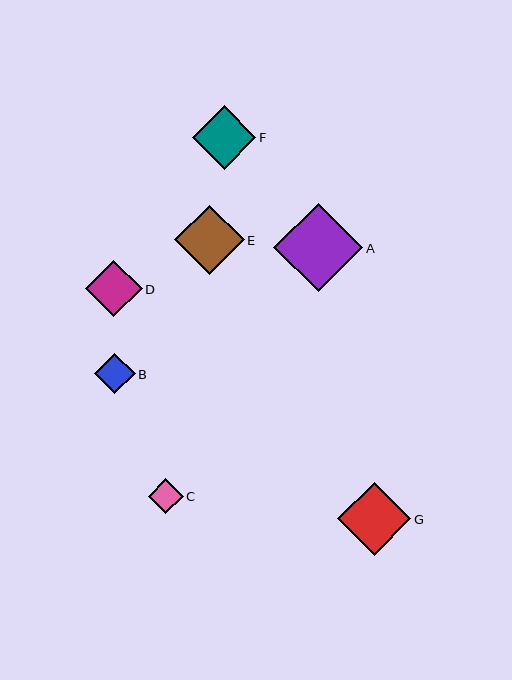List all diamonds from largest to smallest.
From largest to smallest: A, G, E, F, D, B, C.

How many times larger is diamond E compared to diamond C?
Diamond E is approximately 2.0 times the size of diamond C.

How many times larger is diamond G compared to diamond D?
Diamond G is approximately 1.3 times the size of diamond D.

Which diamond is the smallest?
Diamond C is the smallest with a size of approximately 35 pixels.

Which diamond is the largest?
Diamond A is the largest with a size of approximately 89 pixels.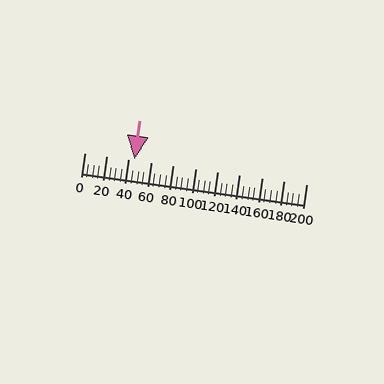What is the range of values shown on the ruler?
The ruler shows values from 0 to 200.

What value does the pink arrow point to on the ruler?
The pink arrow points to approximately 45.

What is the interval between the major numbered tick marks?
The major tick marks are spaced 20 units apart.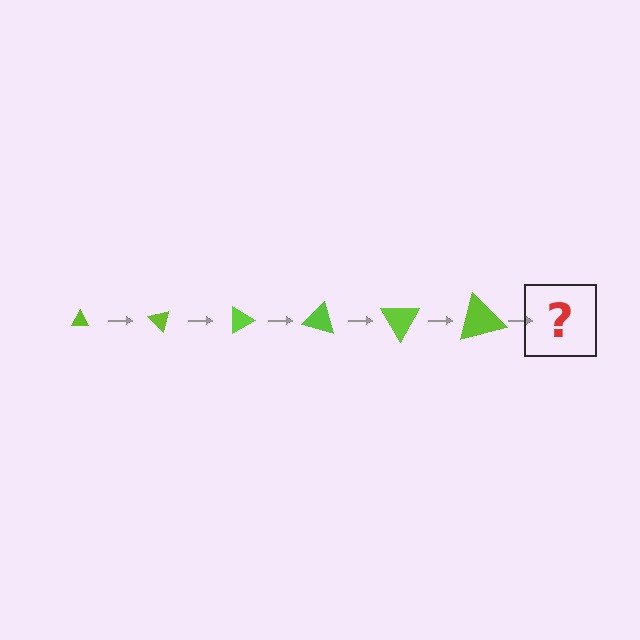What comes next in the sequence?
The next element should be a triangle, larger than the previous one and rotated 270 degrees from the start.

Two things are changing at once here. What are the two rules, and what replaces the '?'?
The two rules are that the triangle grows larger each step and it rotates 45 degrees each step. The '?' should be a triangle, larger than the previous one and rotated 270 degrees from the start.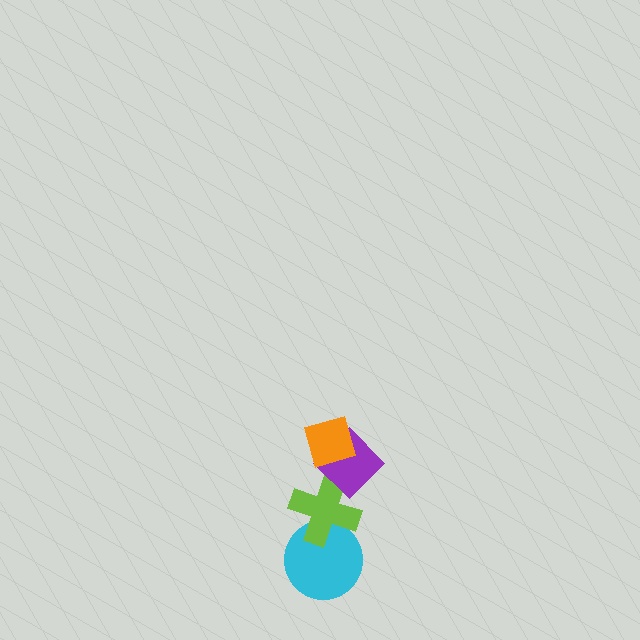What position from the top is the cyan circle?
The cyan circle is 4th from the top.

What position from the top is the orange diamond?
The orange diamond is 1st from the top.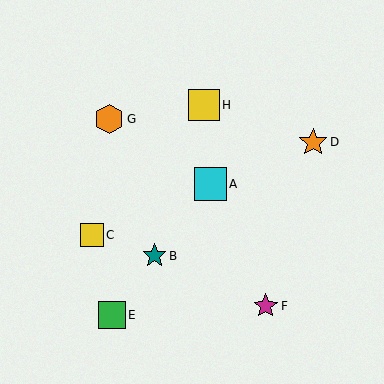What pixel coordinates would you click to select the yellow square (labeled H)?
Click at (204, 105) to select the yellow square H.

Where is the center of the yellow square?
The center of the yellow square is at (204, 105).